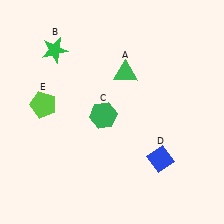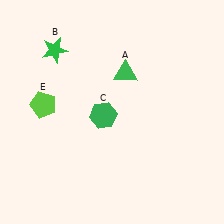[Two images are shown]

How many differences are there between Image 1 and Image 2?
There is 1 difference between the two images.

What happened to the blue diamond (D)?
The blue diamond (D) was removed in Image 2. It was in the bottom-right area of Image 1.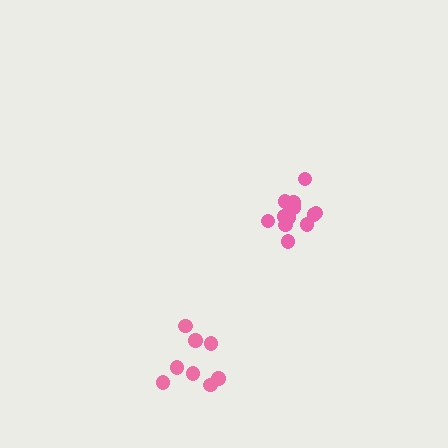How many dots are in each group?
Group 1: 12 dots, Group 2: 8 dots (20 total).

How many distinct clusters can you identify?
There are 2 distinct clusters.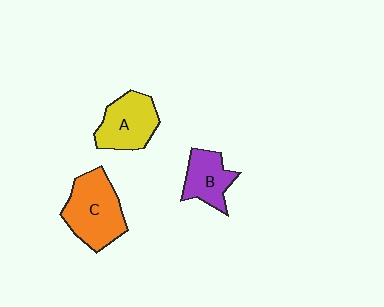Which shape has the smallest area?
Shape B (purple).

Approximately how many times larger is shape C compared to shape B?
Approximately 1.6 times.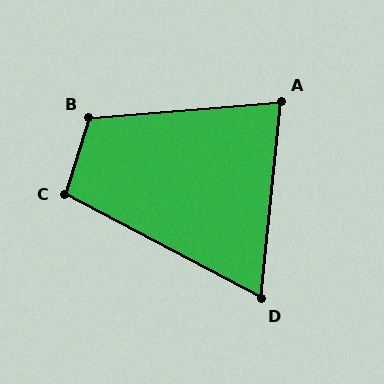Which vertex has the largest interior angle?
B, at approximately 112 degrees.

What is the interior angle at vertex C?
Approximately 101 degrees (obtuse).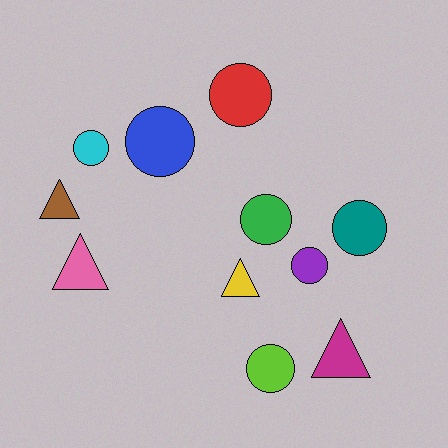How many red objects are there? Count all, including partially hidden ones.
There is 1 red object.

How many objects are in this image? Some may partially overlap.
There are 11 objects.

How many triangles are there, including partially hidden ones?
There are 4 triangles.